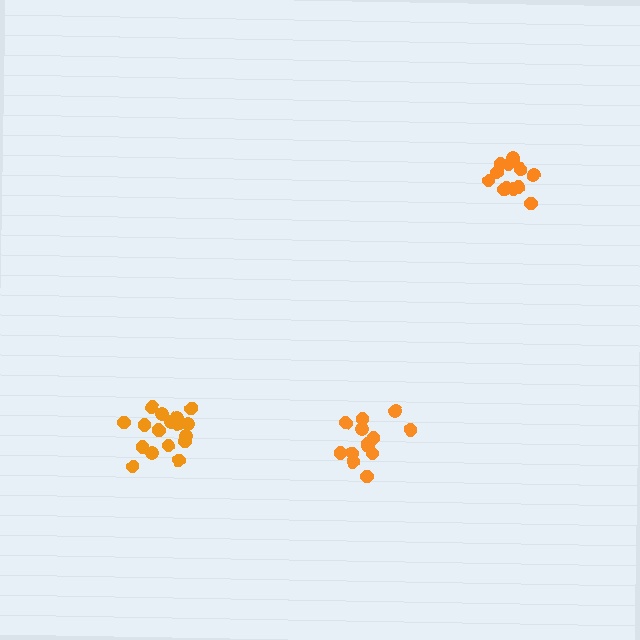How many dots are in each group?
Group 1: 13 dots, Group 2: 14 dots, Group 3: 19 dots (46 total).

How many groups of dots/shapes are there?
There are 3 groups.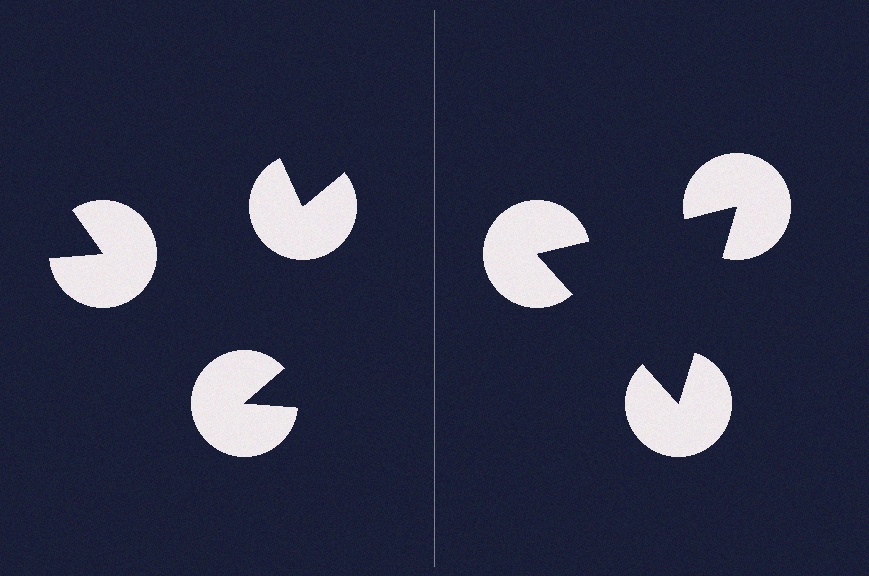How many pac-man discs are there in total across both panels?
6 — 3 on each side.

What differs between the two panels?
The pac-man discs are positioned identically on both sides; only the wedge orientations differ. On the right they align to a triangle; on the left they are misaligned.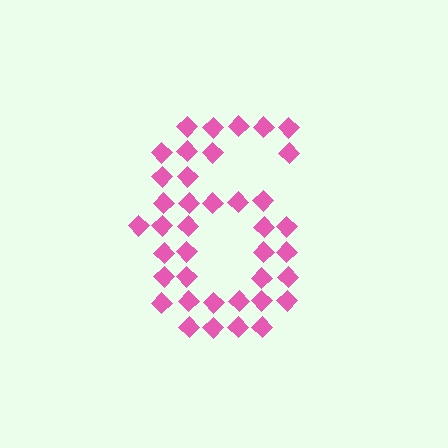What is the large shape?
The large shape is the digit 6.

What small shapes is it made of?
It is made of small diamonds.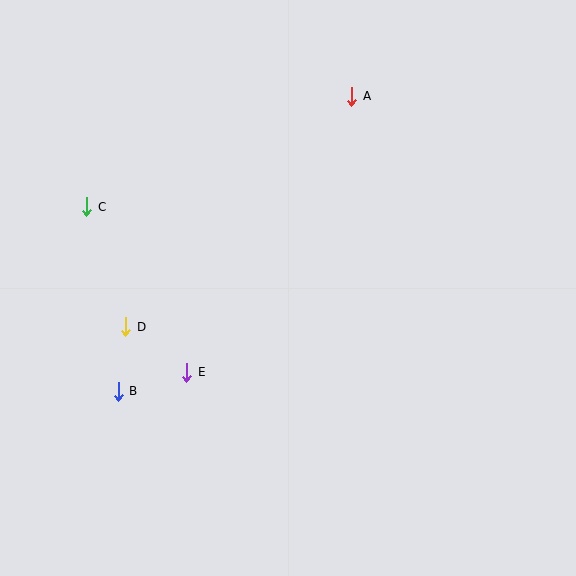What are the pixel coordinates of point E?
Point E is at (187, 372).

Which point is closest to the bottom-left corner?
Point B is closest to the bottom-left corner.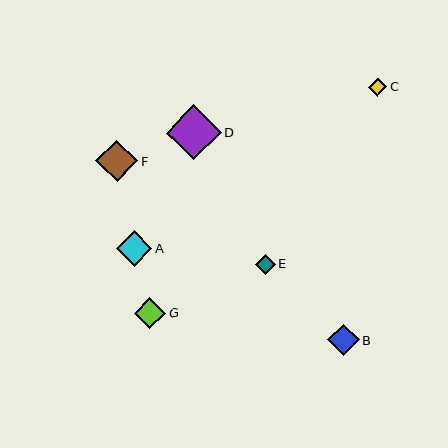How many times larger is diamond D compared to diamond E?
Diamond D is approximately 2.8 times the size of diamond E.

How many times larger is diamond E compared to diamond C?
Diamond E is approximately 1.1 times the size of diamond C.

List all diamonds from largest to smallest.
From largest to smallest: D, F, A, G, B, E, C.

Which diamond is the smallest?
Diamond C is the smallest with a size of approximately 18 pixels.